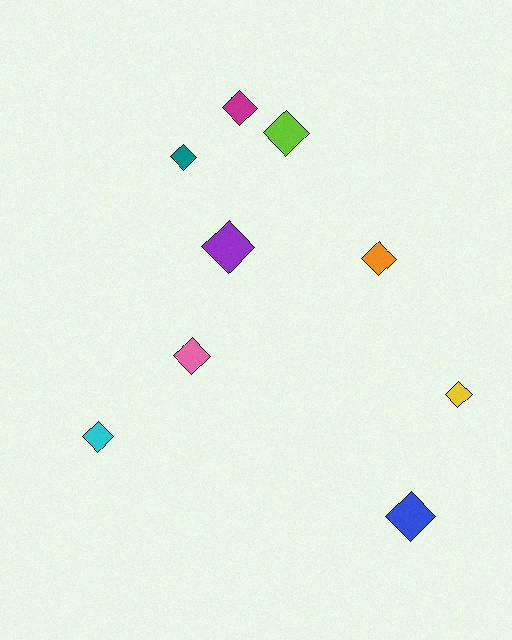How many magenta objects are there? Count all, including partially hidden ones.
There is 1 magenta object.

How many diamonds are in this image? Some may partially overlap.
There are 9 diamonds.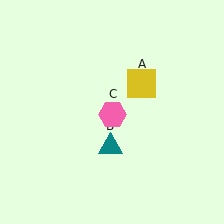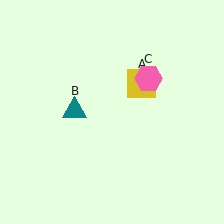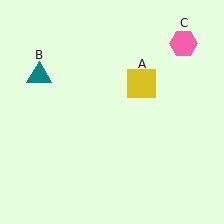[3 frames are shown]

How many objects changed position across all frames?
2 objects changed position: teal triangle (object B), pink hexagon (object C).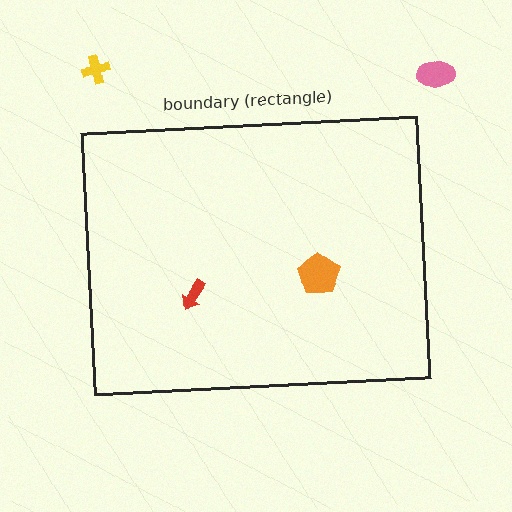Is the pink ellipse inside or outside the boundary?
Outside.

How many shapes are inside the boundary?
2 inside, 2 outside.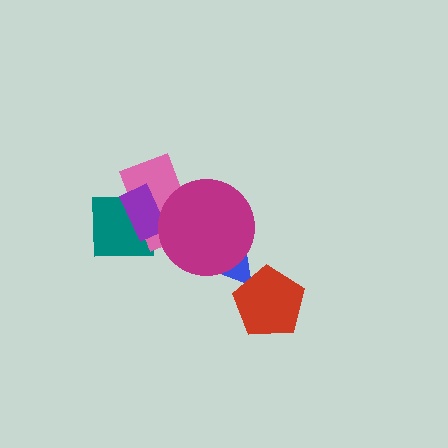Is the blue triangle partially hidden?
Yes, it is partially covered by another shape.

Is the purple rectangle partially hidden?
Yes, it is partially covered by another shape.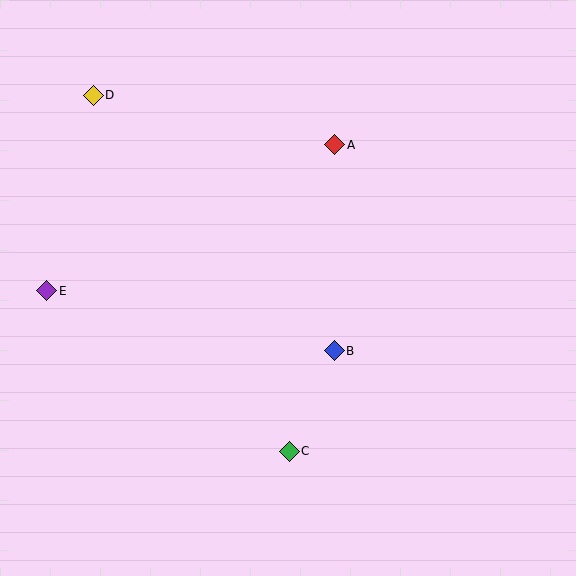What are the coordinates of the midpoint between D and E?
The midpoint between D and E is at (70, 193).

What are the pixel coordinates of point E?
Point E is at (47, 291).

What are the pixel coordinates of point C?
Point C is at (289, 451).